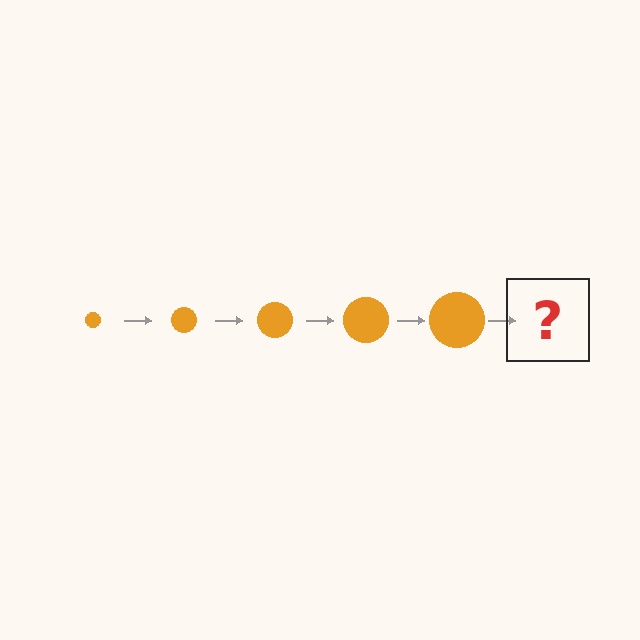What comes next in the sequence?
The next element should be an orange circle, larger than the previous one.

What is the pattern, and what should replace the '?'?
The pattern is that the circle gets progressively larger each step. The '?' should be an orange circle, larger than the previous one.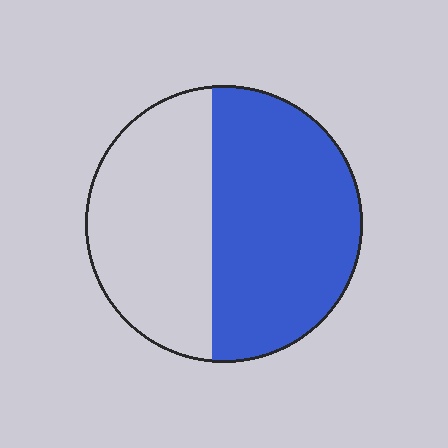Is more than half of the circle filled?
Yes.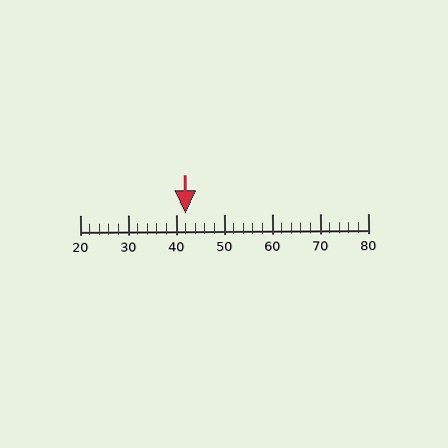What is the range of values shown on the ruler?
The ruler shows values from 20 to 80.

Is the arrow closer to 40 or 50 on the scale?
The arrow is closer to 40.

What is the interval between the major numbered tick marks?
The major tick marks are spaced 10 units apart.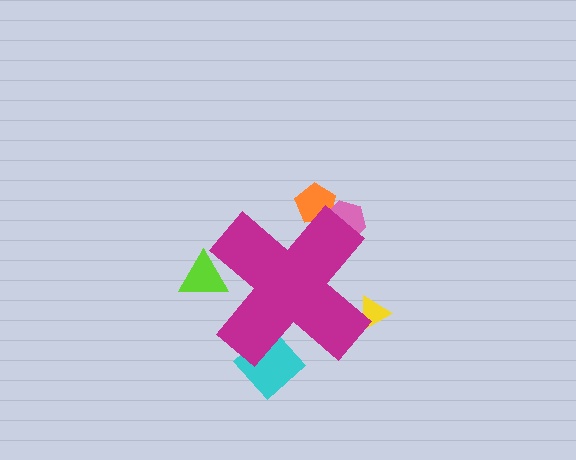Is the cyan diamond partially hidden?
Yes, the cyan diamond is partially hidden behind the magenta cross.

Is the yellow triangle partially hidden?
Yes, the yellow triangle is partially hidden behind the magenta cross.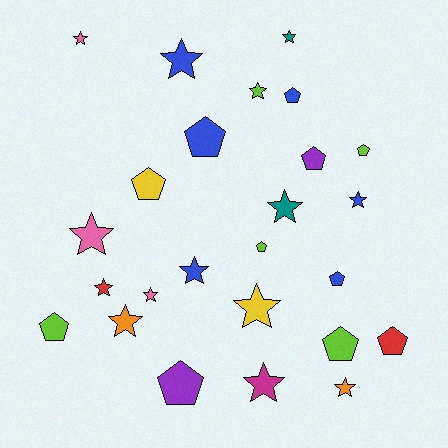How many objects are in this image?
There are 25 objects.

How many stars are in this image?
There are 14 stars.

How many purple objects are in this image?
There are 2 purple objects.